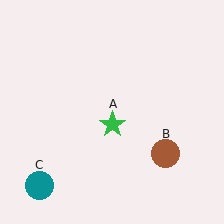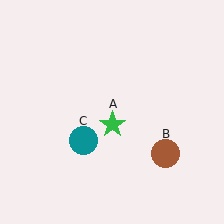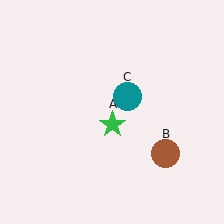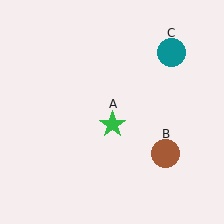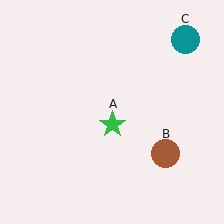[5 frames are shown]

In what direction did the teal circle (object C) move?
The teal circle (object C) moved up and to the right.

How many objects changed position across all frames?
1 object changed position: teal circle (object C).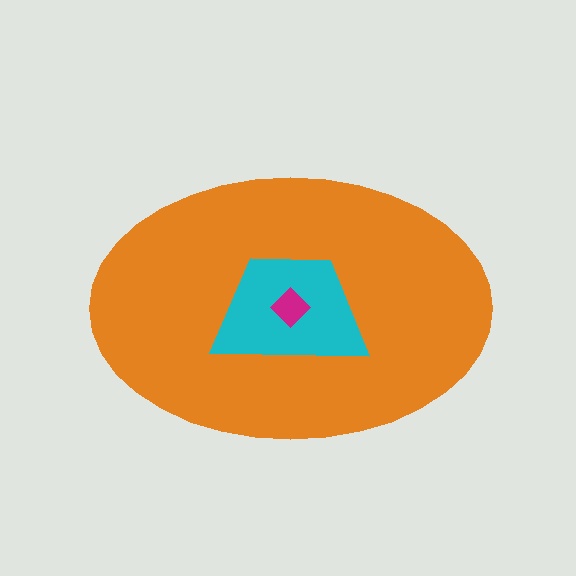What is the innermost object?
The magenta diamond.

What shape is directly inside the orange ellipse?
The cyan trapezoid.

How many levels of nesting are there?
3.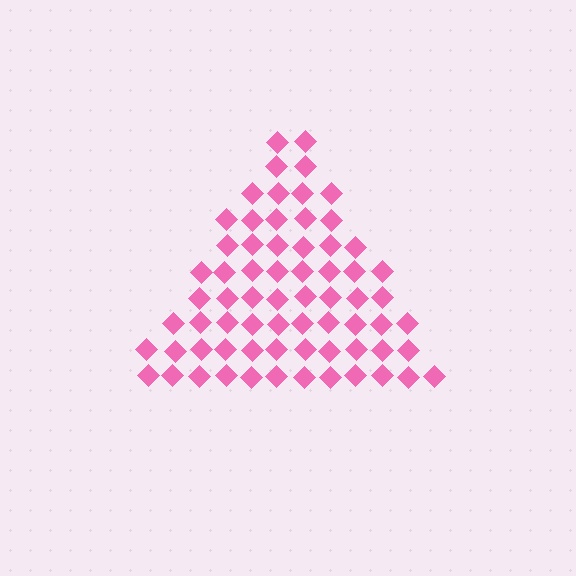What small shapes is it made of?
It is made of small diamonds.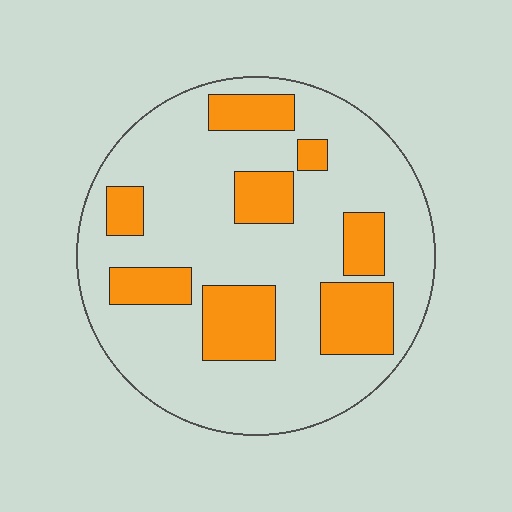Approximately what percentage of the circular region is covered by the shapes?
Approximately 25%.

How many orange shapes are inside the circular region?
8.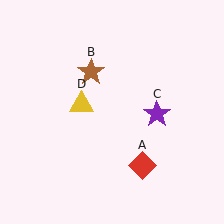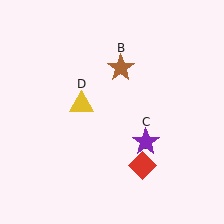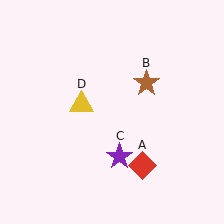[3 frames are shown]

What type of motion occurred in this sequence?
The brown star (object B), purple star (object C) rotated clockwise around the center of the scene.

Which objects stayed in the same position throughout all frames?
Red diamond (object A) and yellow triangle (object D) remained stationary.